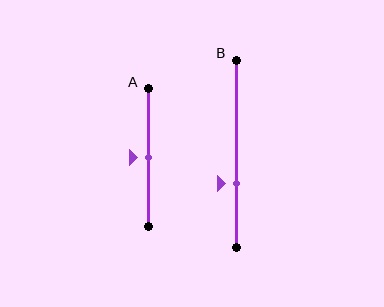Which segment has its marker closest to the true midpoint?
Segment A has its marker closest to the true midpoint.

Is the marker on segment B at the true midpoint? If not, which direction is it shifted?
No, the marker on segment B is shifted downward by about 16% of the segment length.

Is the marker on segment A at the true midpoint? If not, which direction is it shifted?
Yes, the marker on segment A is at the true midpoint.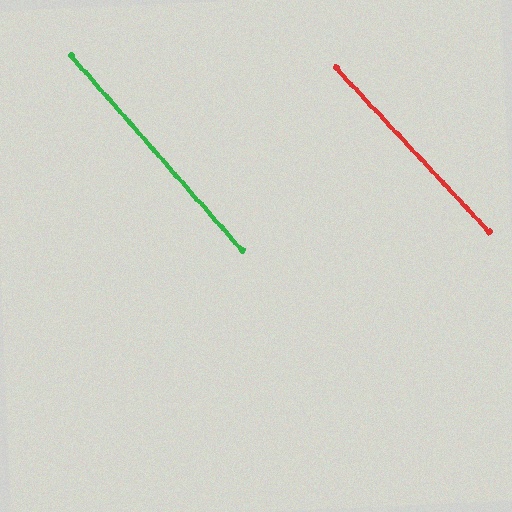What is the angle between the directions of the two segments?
Approximately 2 degrees.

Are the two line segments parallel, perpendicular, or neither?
Parallel — their directions differ by only 1.6°.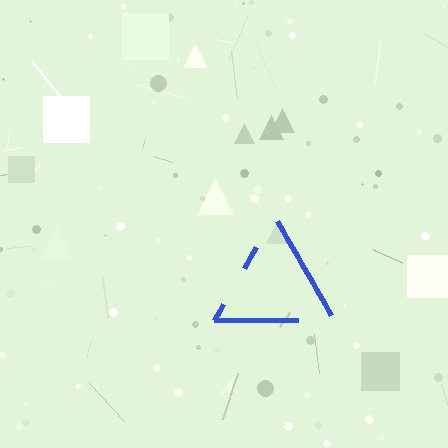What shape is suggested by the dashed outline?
The dashed outline suggests a triangle.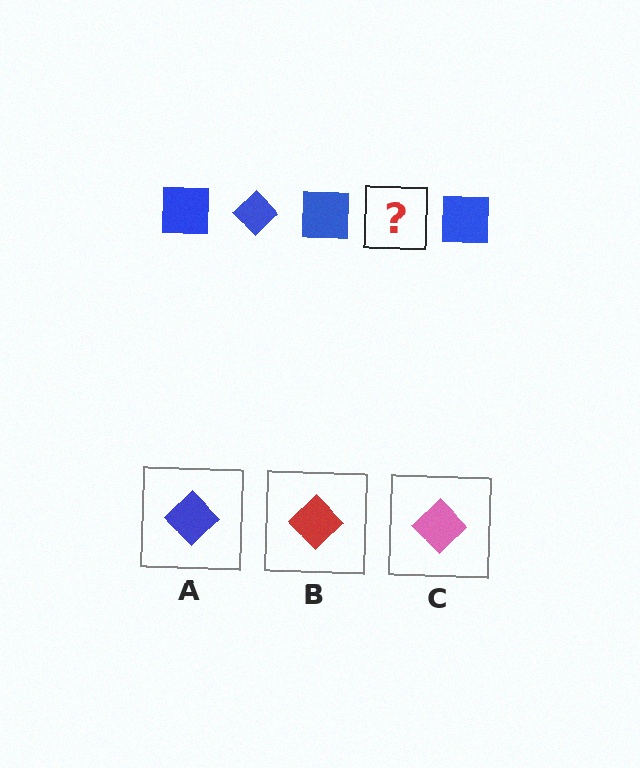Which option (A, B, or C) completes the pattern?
A.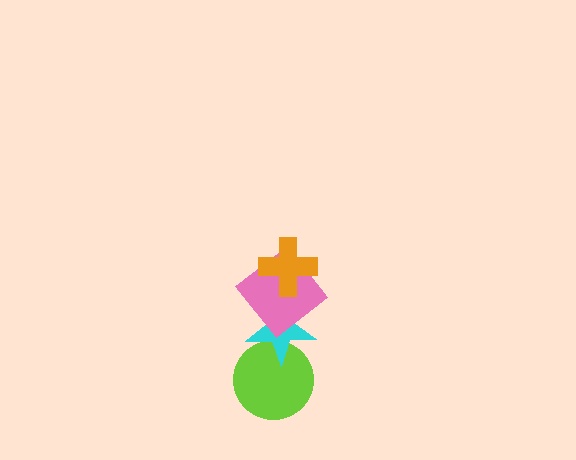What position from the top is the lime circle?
The lime circle is 4th from the top.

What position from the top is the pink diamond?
The pink diamond is 2nd from the top.